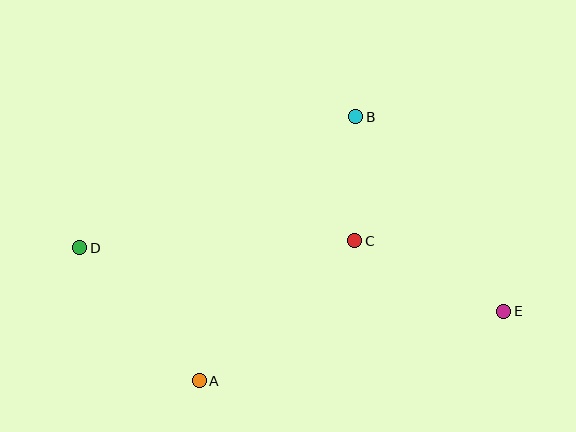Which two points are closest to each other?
Points B and C are closest to each other.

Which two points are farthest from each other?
Points D and E are farthest from each other.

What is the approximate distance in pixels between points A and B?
The distance between A and B is approximately 307 pixels.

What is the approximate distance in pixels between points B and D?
The distance between B and D is approximately 305 pixels.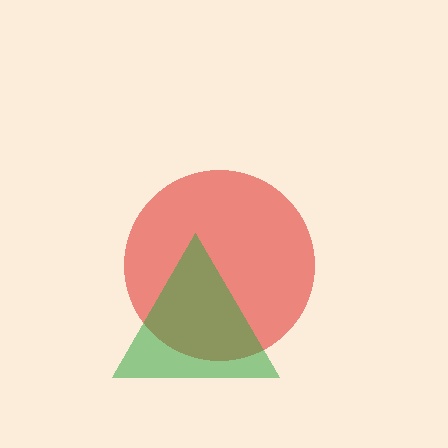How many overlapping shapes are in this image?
There are 2 overlapping shapes in the image.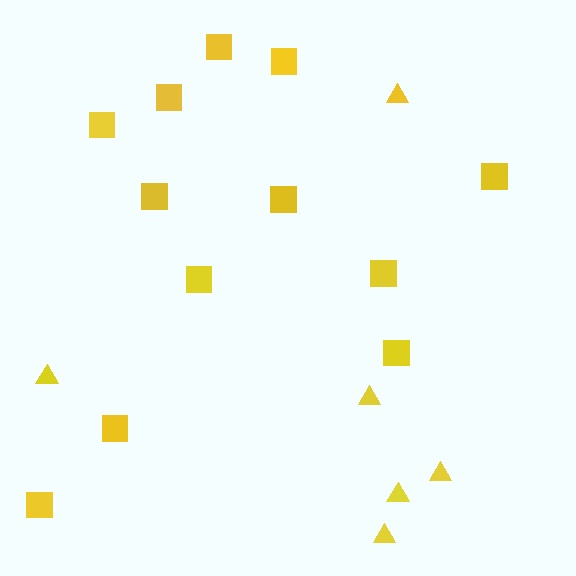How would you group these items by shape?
There are 2 groups: one group of triangles (6) and one group of squares (12).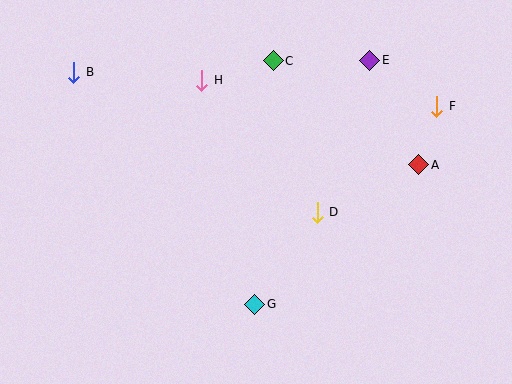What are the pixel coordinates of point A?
Point A is at (419, 165).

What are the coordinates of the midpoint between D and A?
The midpoint between D and A is at (368, 188).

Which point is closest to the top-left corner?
Point B is closest to the top-left corner.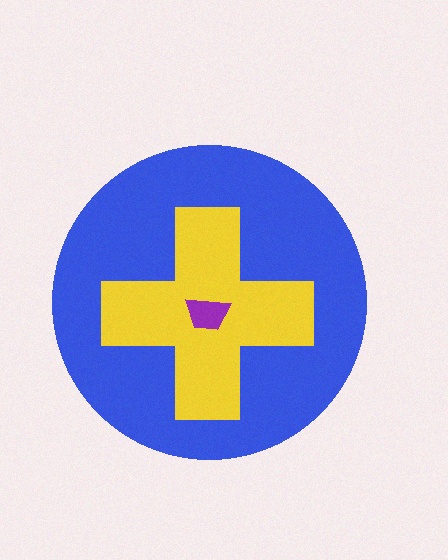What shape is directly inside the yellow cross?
The purple trapezoid.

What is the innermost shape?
The purple trapezoid.